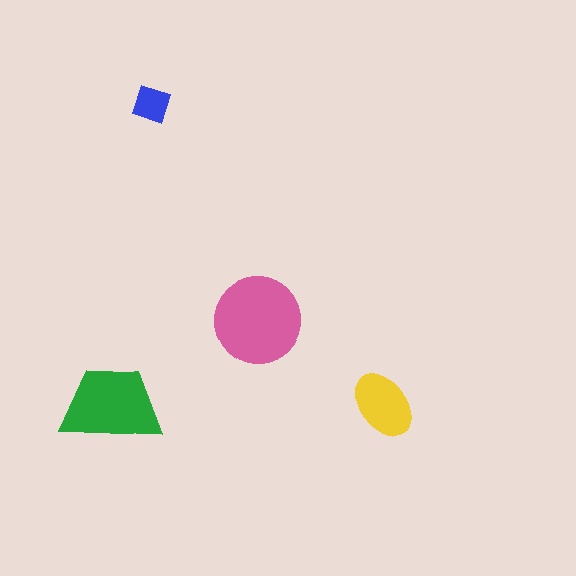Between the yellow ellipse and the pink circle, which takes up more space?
The pink circle.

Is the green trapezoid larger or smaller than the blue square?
Larger.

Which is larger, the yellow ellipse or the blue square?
The yellow ellipse.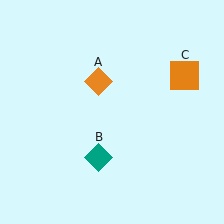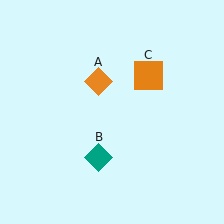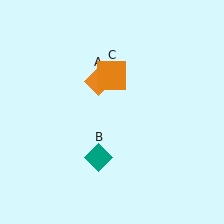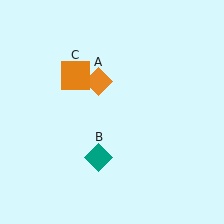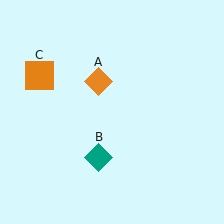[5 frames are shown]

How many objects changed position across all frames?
1 object changed position: orange square (object C).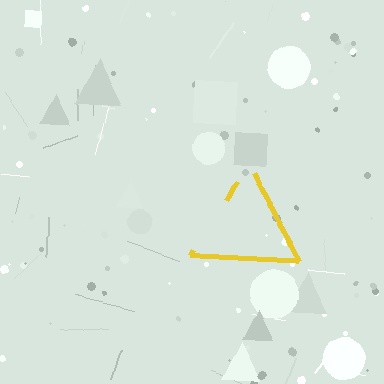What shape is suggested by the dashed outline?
The dashed outline suggests a triangle.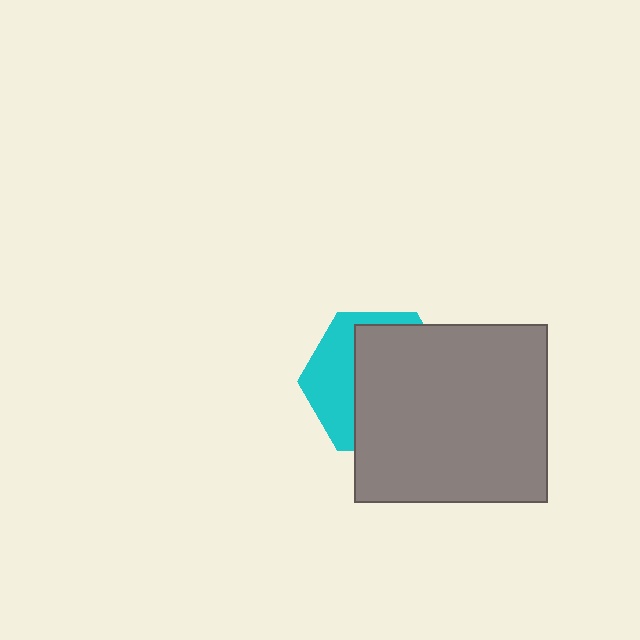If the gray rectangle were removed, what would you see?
You would see the complete cyan hexagon.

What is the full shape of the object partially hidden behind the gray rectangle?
The partially hidden object is a cyan hexagon.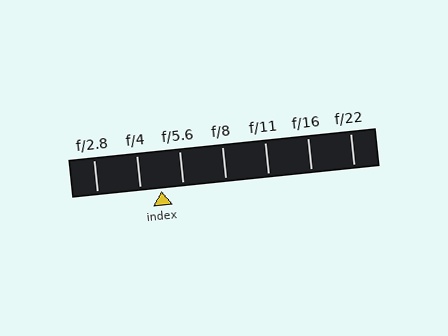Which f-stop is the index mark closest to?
The index mark is closest to f/5.6.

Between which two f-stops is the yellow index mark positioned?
The index mark is between f/4 and f/5.6.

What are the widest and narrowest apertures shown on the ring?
The widest aperture shown is f/2.8 and the narrowest is f/22.